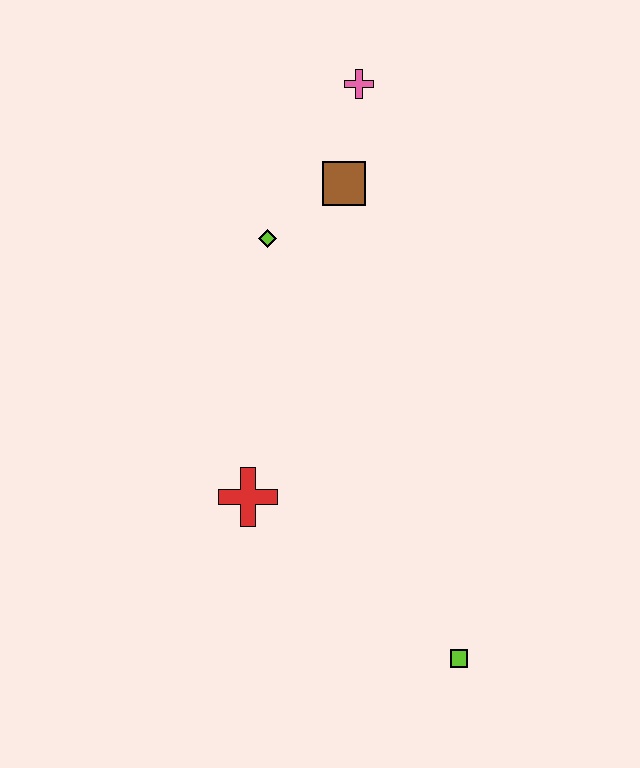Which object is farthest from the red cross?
The pink cross is farthest from the red cross.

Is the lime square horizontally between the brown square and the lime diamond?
No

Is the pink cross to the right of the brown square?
Yes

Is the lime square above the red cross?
No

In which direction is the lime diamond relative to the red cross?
The lime diamond is above the red cross.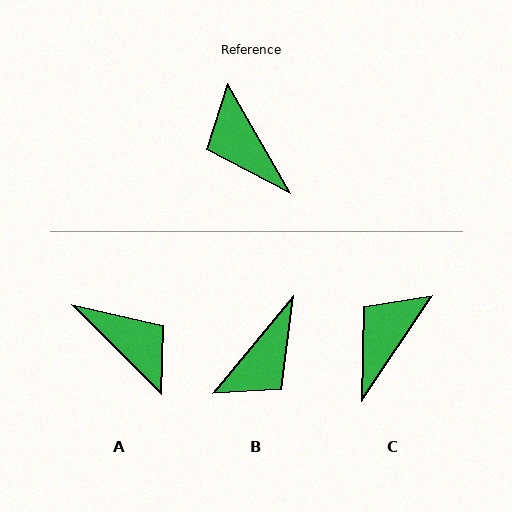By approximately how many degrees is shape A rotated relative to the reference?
Approximately 165 degrees clockwise.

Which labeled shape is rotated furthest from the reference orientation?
A, about 165 degrees away.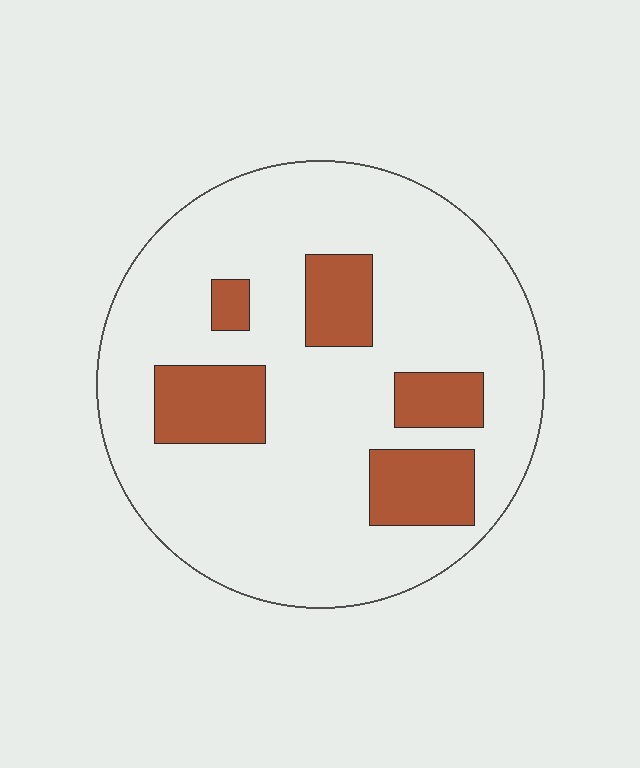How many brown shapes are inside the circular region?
5.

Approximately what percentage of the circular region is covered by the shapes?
Approximately 20%.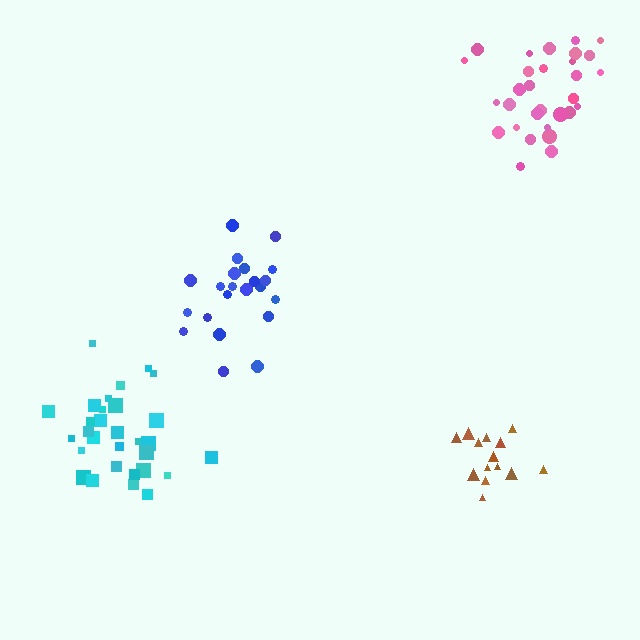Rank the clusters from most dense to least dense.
cyan, brown, blue, pink.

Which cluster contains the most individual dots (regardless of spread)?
Cyan (31).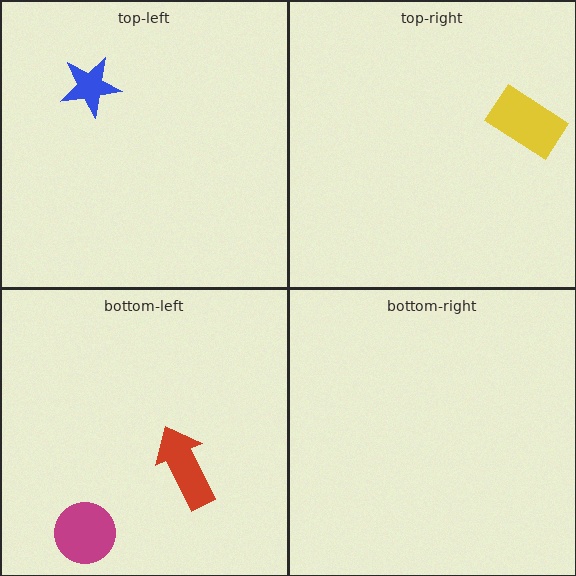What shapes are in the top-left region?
The blue star.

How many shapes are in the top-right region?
1.